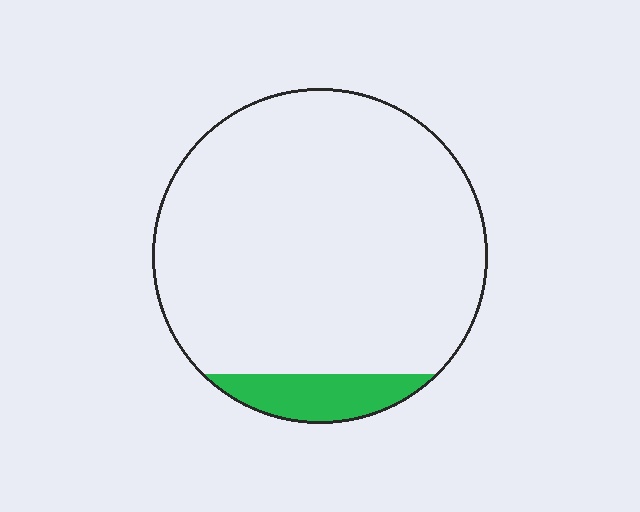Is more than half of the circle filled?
No.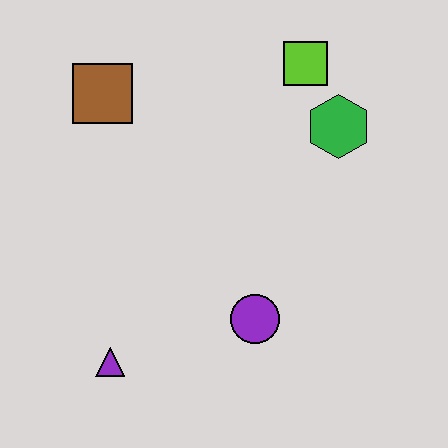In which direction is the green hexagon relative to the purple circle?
The green hexagon is above the purple circle.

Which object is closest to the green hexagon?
The lime square is closest to the green hexagon.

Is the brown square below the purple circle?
No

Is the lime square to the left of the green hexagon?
Yes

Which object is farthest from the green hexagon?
The purple triangle is farthest from the green hexagon.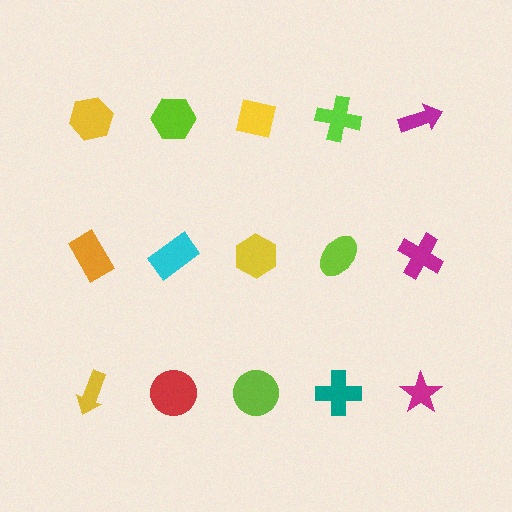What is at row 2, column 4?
A lime ellipse.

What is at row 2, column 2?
A cyan rectangle.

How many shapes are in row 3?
5 shapes.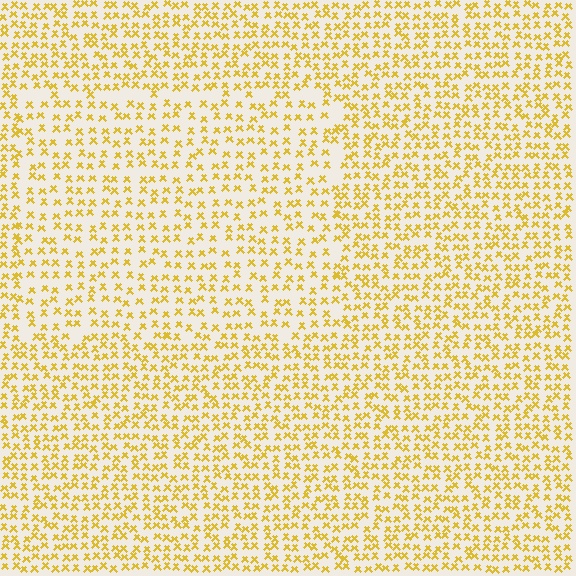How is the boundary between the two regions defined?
The boundary is defined by a change in element density (approximately 1.5x ratio). All elements are the same color, size, and shape.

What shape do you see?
I see a rectangle.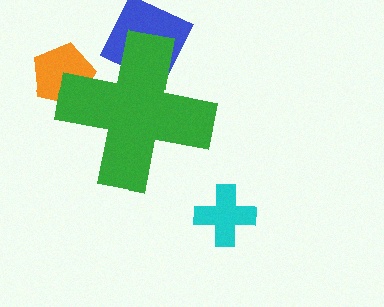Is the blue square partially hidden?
Yes, the blue square is partially hidden behind the green cross.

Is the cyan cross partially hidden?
No, the cyan cross is fully visible.